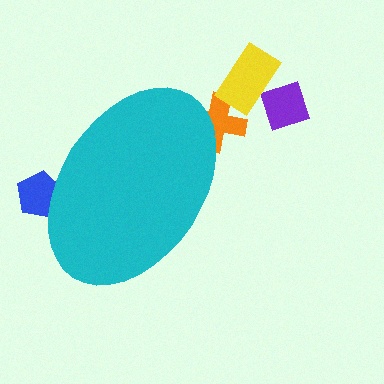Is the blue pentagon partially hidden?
Yes, the blue pentagon is partially hidden behind the cyan ellipse.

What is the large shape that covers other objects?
A cyan ellipse.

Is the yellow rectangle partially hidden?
No, the yellow rectangle is fully visible.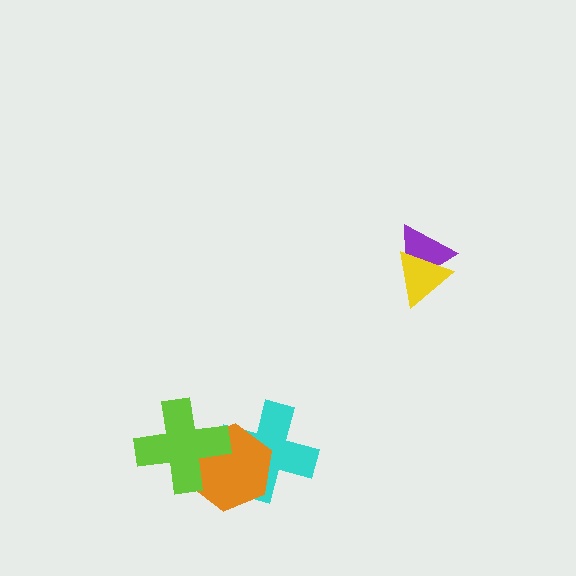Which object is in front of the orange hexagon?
The lime cross is in front of the orange hexagon.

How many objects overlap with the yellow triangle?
1 object overlaps with the yellow triangle.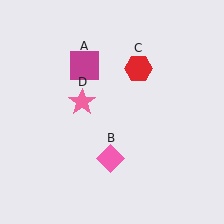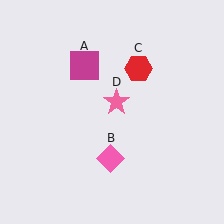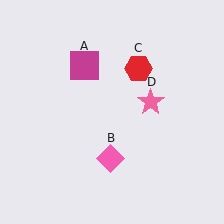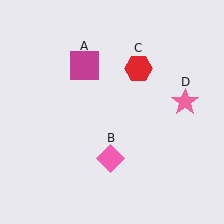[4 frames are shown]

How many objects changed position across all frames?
1 object changed position: pink star (object D).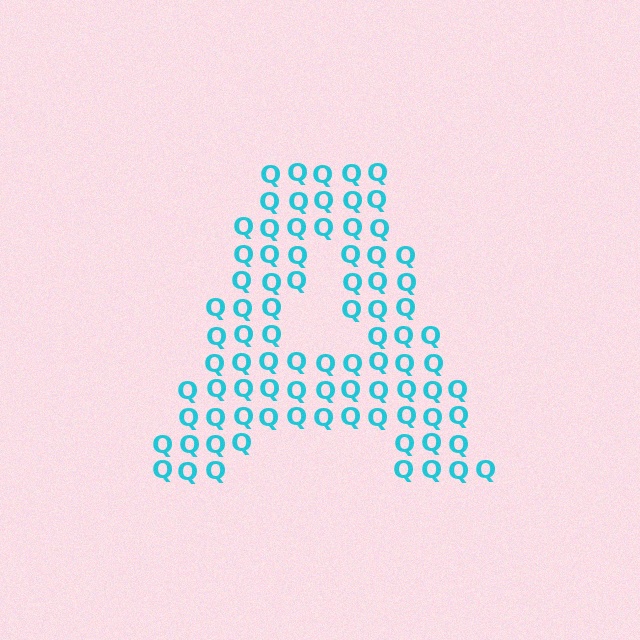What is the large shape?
The large shape is the letter A.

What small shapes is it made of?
It is made of small letter Q's.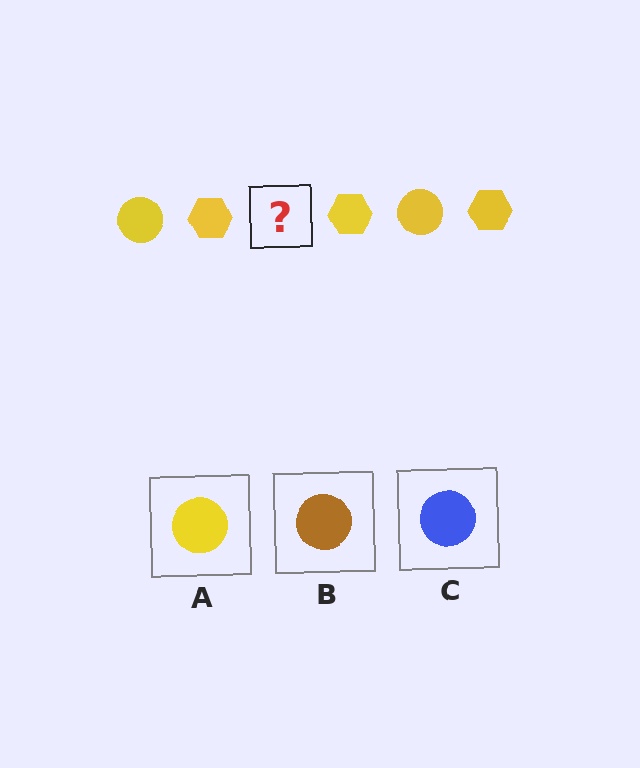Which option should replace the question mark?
Option A.